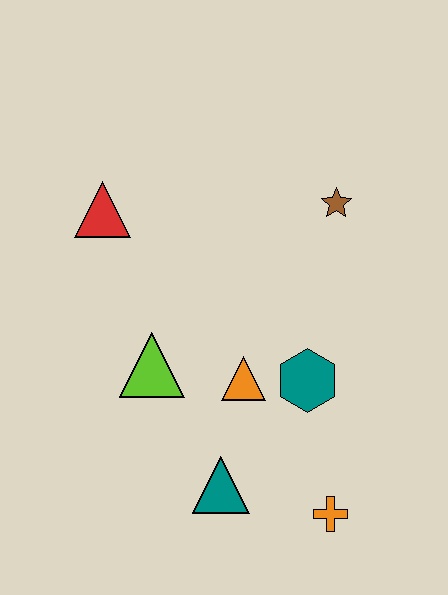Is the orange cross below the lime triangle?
Yes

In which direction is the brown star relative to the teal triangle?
The brown star is above the teal triangle.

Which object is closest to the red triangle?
The lime triangle is closest to the red triangle.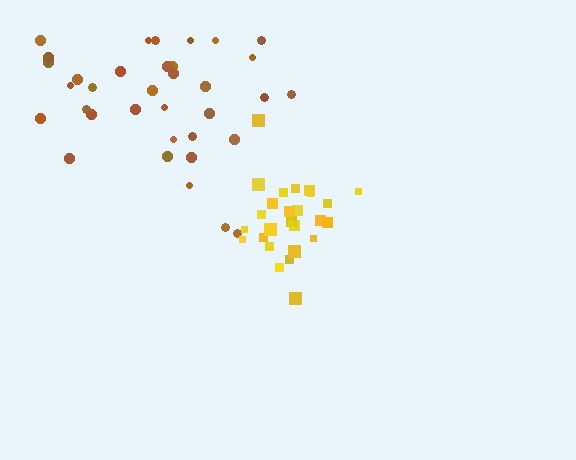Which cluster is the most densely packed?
Yellow.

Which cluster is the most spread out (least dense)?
Brown.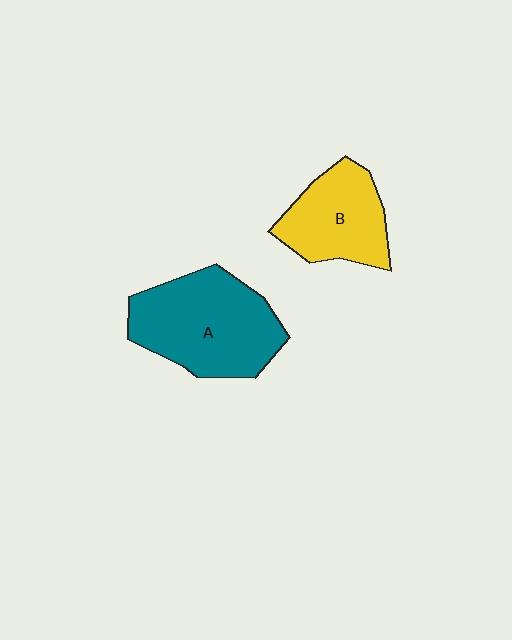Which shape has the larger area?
Shape A (teal).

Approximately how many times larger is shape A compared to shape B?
Approximately 1.5 times.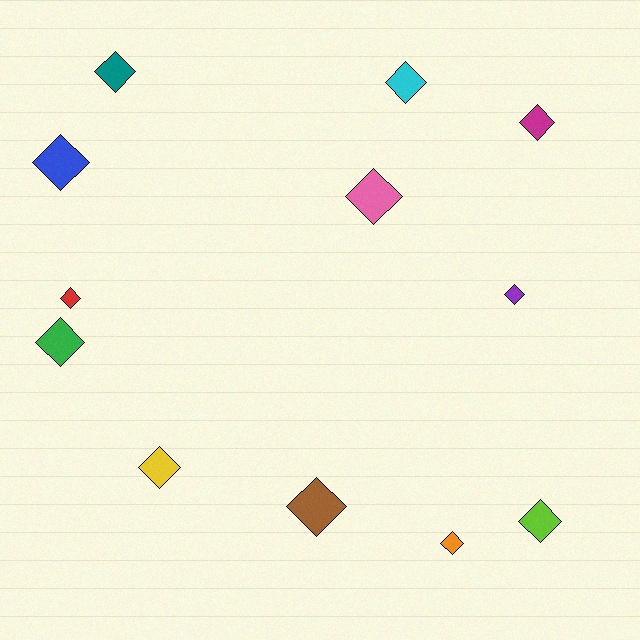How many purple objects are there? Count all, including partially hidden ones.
There is 1 purple object.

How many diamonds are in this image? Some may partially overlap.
There are 12 diamonds.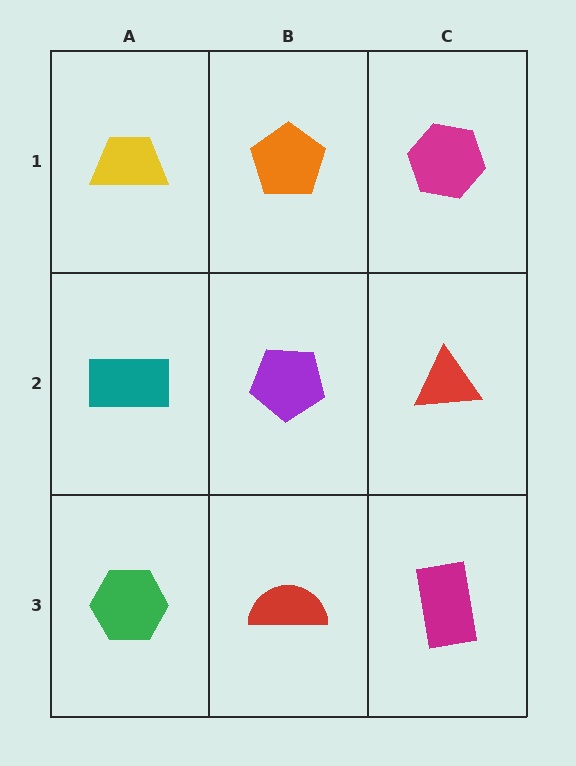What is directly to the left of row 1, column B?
A yellow trapezoid.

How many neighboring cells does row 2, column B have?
4.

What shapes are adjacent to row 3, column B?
A purple pentagon (row 2, column B), a green hexagon (row 3, column A), a magenta rectangle (row 3, column C).